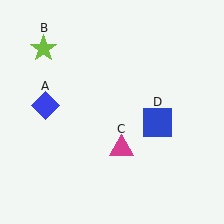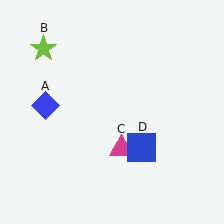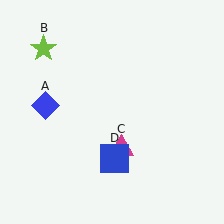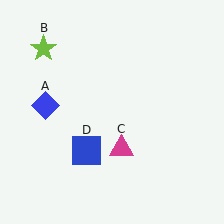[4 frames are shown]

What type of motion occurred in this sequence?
The blue square (object D) rotated clockwise around the center of the scene.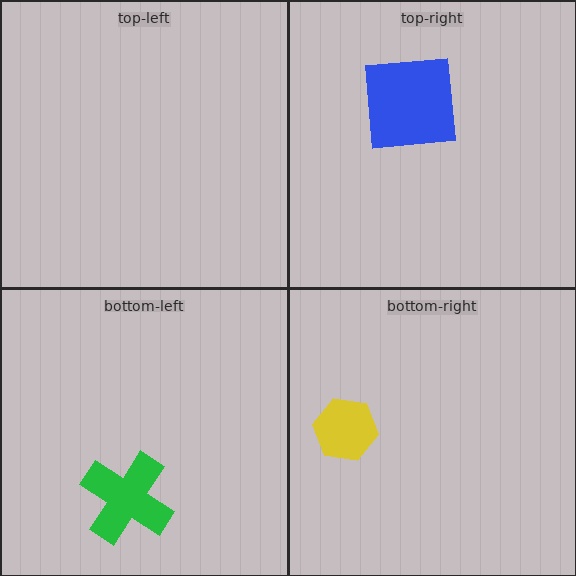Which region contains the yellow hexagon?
The bottom-right region.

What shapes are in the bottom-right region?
The yellow hexagon.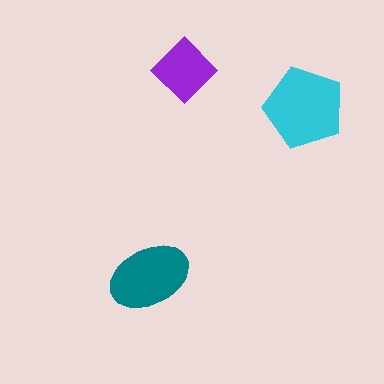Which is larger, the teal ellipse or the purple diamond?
The teal ellipse.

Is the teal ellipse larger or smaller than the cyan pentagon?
Smaller.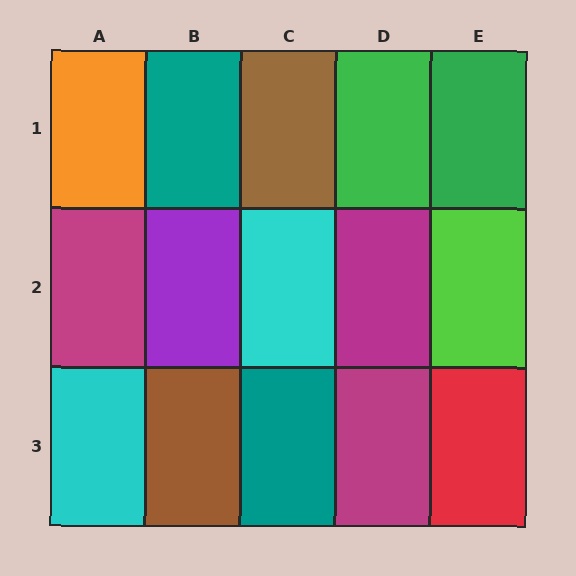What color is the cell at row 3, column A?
Cyan.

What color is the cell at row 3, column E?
Red.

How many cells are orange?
1 cell is orange.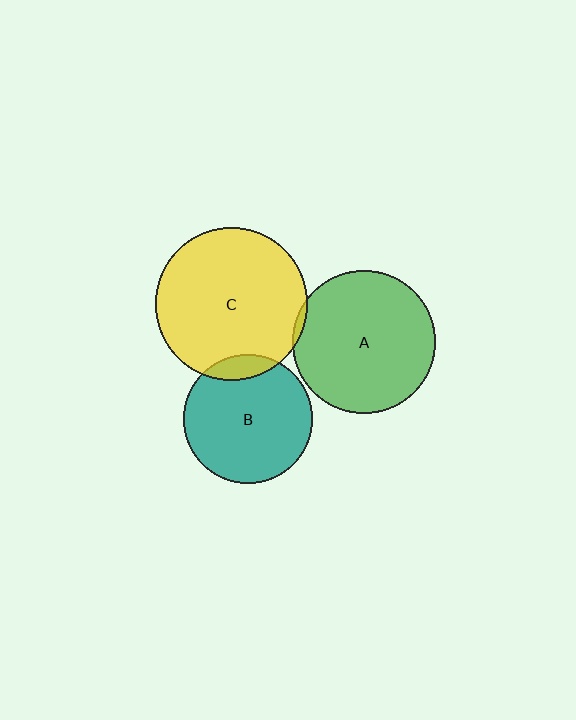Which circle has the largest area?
Circle C (yellow).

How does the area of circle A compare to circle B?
Approximately 1.2 times.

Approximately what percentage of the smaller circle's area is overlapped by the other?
Approximately 10%.